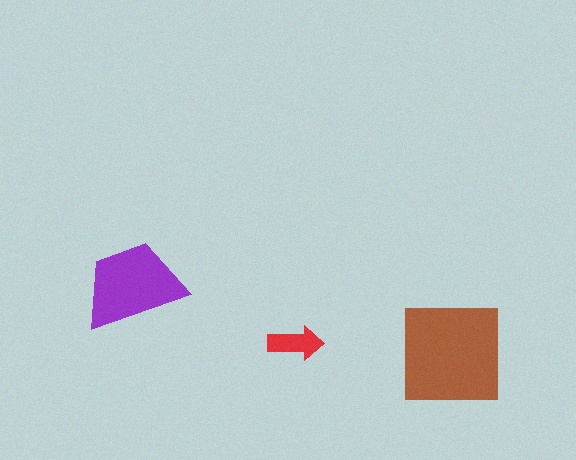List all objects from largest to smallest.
The brown square, the purple trapezoid, the red arrow.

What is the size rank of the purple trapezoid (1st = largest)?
2nd.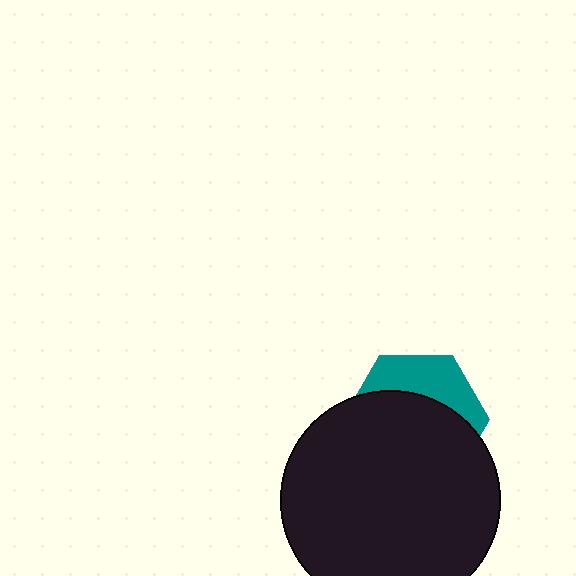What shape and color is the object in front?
The object in front is a black circle.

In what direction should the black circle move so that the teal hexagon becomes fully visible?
The black circle should move down. That is the shortest direction to clear the overlap and leave the teal hexagon fully visible.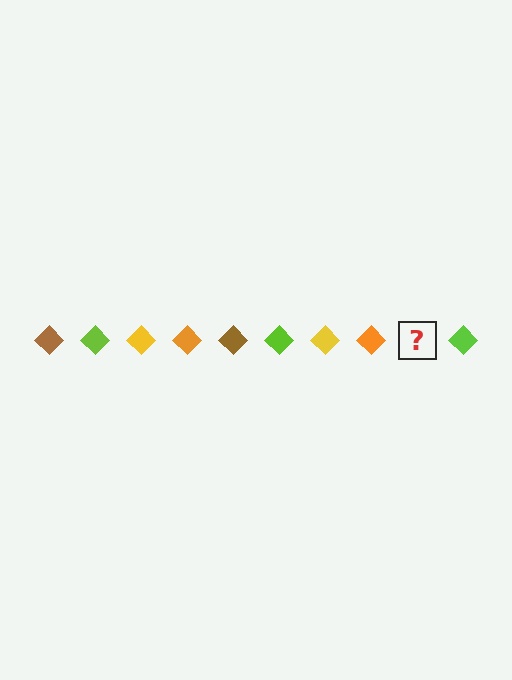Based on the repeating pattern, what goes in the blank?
The blank should be a brown diamond.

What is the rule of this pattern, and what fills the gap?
The rule is that the pattern cycles through brown, lime, yellow, orange diamonds. The gap should be filled with a brown diamond.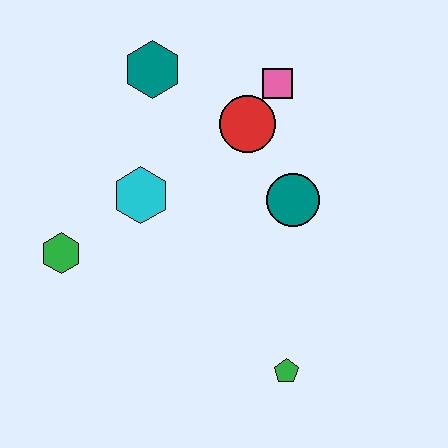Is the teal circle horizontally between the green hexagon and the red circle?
No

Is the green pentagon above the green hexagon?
No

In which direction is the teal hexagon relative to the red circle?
The teal hexagon is to the left of the red circle.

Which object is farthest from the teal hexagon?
The green pentagon is farthest from the teal hexagon.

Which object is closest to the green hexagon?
The cyan hexagon is closest to the green hexagon.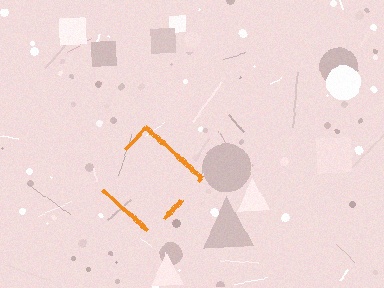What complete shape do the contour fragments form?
The contour fragments form a diamond.